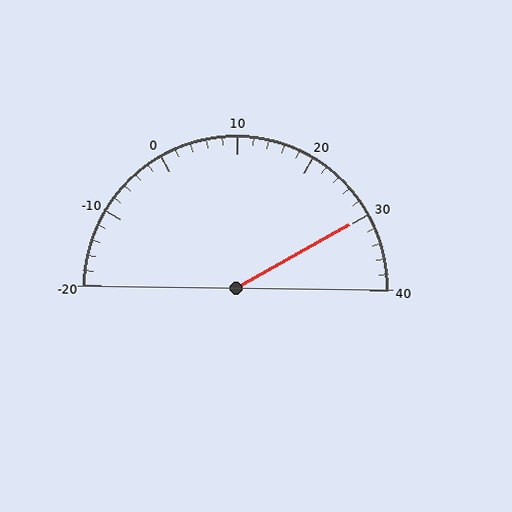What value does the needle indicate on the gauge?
The needle indicates approximately 30.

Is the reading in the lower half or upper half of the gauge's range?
The reading is in the upper half of the range (-20 to 40).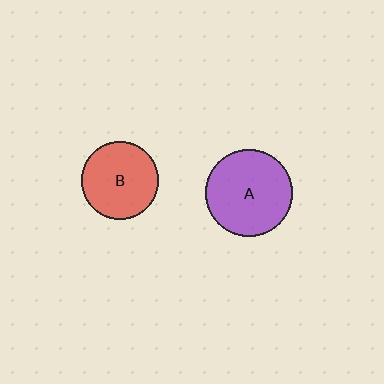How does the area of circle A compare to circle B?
Approximately 1.3 times.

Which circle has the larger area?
Circle A (purple).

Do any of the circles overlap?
No, none of the circles overlap.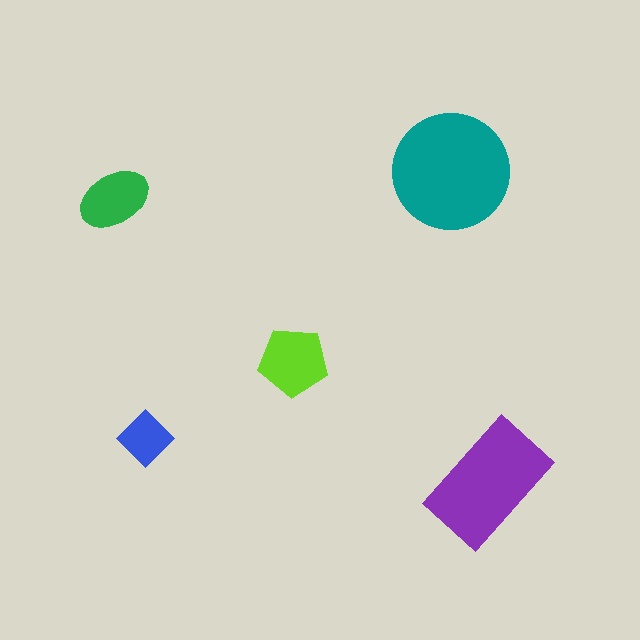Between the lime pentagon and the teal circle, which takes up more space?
The teal circle.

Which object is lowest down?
The purple rectangle is bottommost.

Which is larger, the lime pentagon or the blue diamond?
The lime pentagon.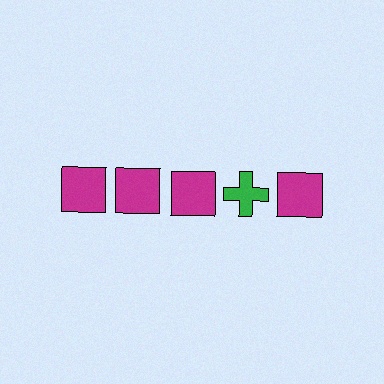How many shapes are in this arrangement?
There are 5 shapes arranged in a grid pattern.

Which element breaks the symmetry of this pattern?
The green cross in the top row, second from right column breaks the symmetry. All other shapes are magenta squares.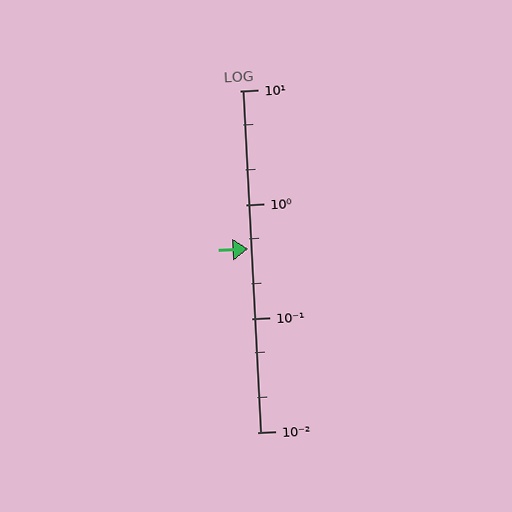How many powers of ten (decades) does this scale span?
The scale spans 3 decades, from 0.01 to 10.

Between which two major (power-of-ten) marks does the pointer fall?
The pointer is between 0.1 and 1.